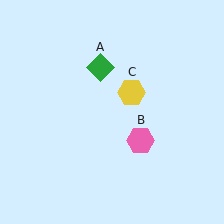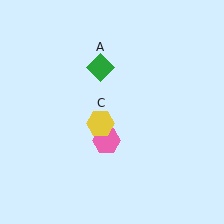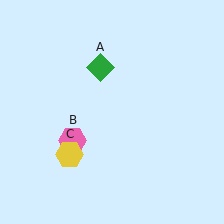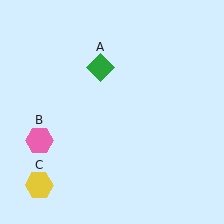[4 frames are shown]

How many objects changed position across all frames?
2 objects changed position: pink hexagon (object B), yellow hexagon (object C).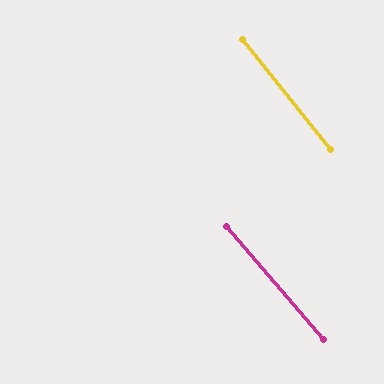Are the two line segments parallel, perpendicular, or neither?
Parallel — their directions differ by only 2.0°.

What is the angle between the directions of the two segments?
Approximately 2 degrees.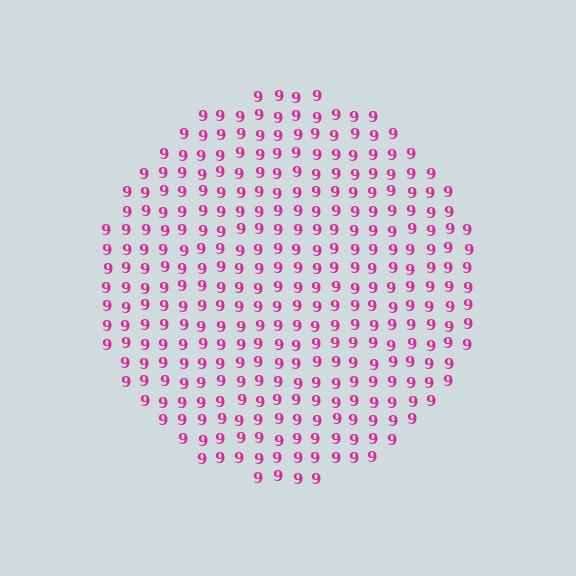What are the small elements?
The small elements are digit 9's.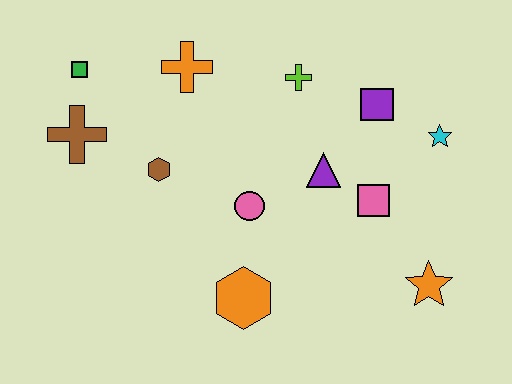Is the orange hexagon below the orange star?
Yes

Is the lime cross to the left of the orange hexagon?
No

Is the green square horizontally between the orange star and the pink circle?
No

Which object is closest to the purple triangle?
The pink square is closest to the purple triangle.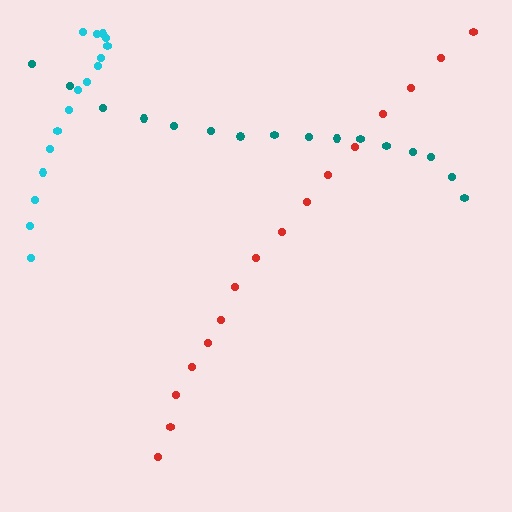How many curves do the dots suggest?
There are 3 distinct paths.